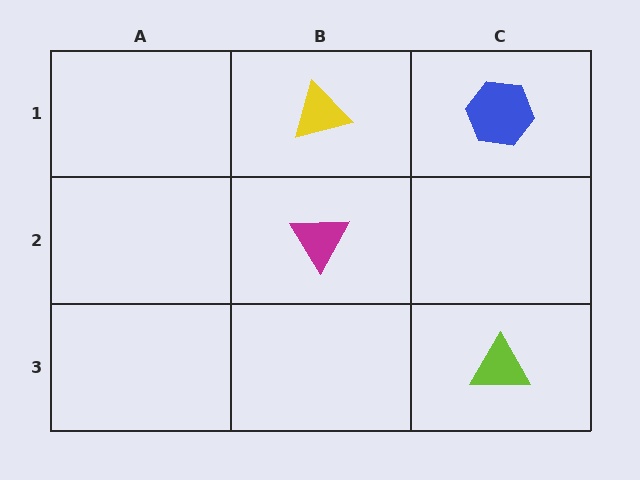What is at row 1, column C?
A blue hexagon.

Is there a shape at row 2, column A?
No, that cell is empty.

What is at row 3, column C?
A lime triangle.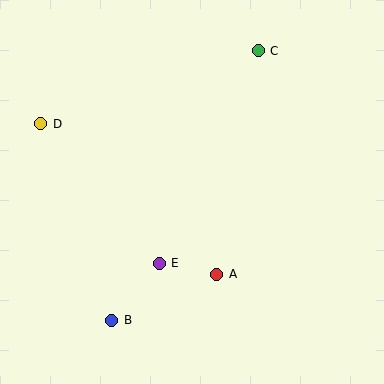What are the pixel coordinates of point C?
Point C is at (258, 51).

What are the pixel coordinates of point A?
Point A is at (217, 274).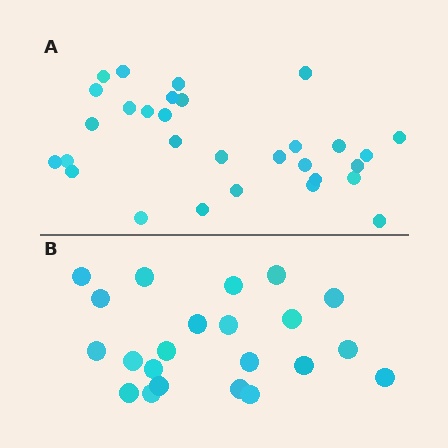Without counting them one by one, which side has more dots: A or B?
Region A (the top region) has more dots.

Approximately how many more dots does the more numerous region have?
Region A has roughly 8 or so more dots than region B.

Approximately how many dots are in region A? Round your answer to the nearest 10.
About 30 dots.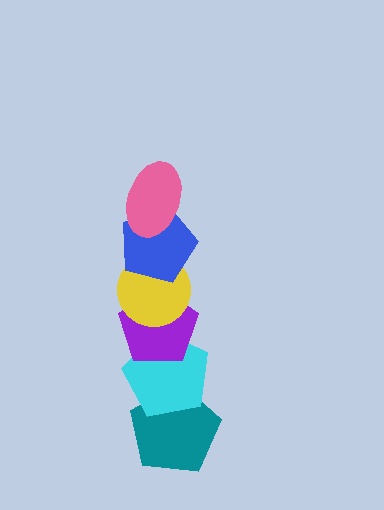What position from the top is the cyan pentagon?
The cyan pentagon is 5th from the top.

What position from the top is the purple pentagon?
The purple pentagon is 4th from the top.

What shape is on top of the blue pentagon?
The pink ellipse is on top of the blue pentagon.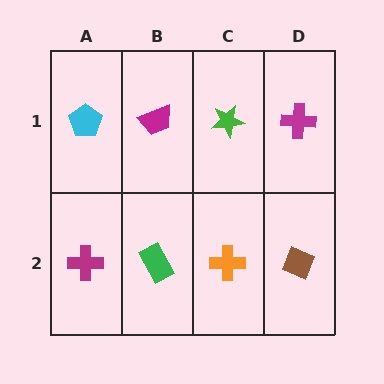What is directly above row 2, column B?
A magenta trapezoid.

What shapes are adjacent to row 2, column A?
A cyan pentagon (row 1, column A), a green rectangle (row 2, column B).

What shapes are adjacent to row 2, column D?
A magenta cross (row 1, column D), an orange cross (row 2, column C).